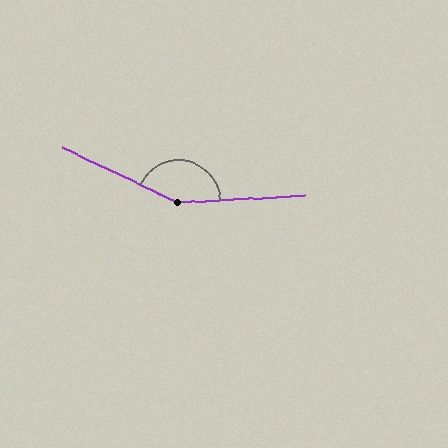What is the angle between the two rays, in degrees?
Approximately 152 degrees.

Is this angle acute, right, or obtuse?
It is obtuse.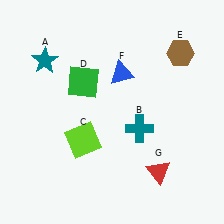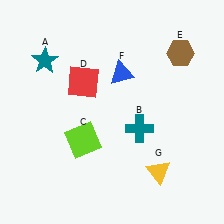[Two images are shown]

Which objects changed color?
D changed from green to red. G changed from red to yellow.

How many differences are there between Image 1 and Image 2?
There are 2 differences between the two images.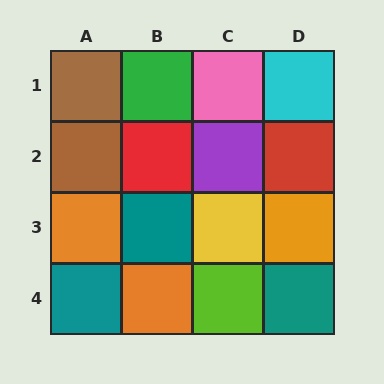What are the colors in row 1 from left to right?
Brown, green, pink, cyan.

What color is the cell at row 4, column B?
Orange.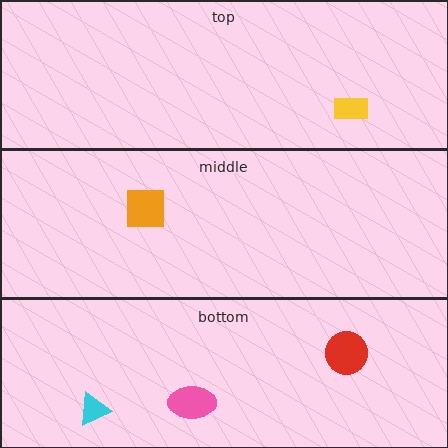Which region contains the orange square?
The middle region.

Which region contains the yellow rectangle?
The top region.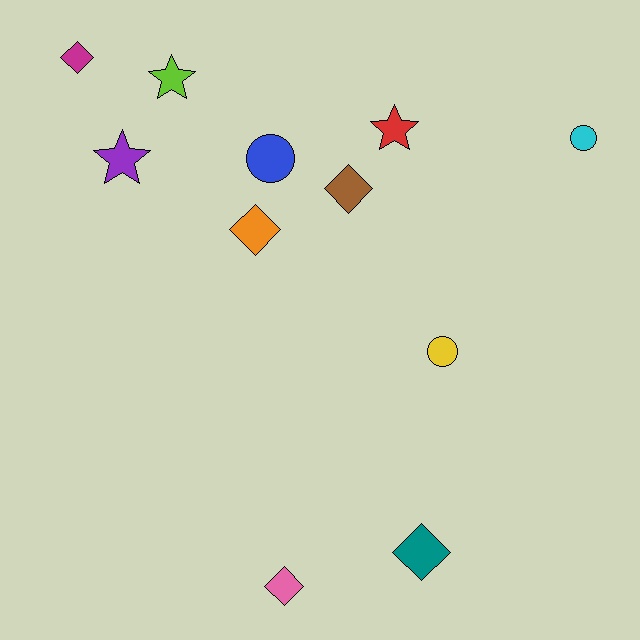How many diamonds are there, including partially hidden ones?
There are 5 diamonds.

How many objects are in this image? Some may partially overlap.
There are 11 objects.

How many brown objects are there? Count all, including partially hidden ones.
There is 1 brown object.